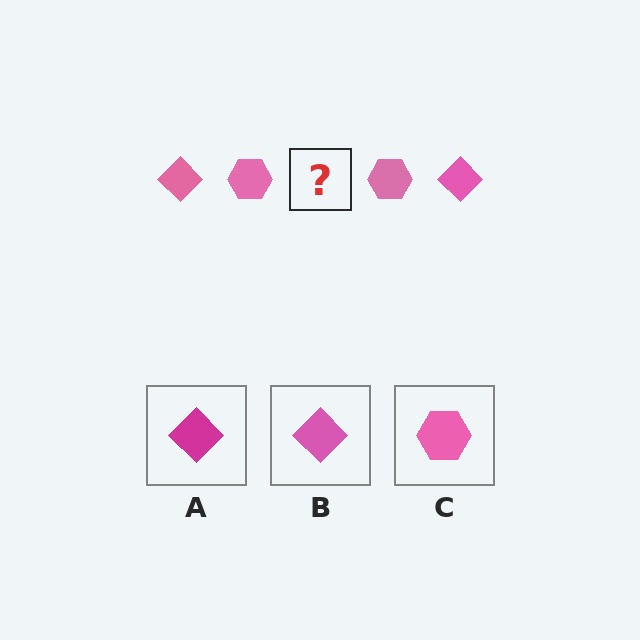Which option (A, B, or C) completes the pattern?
B.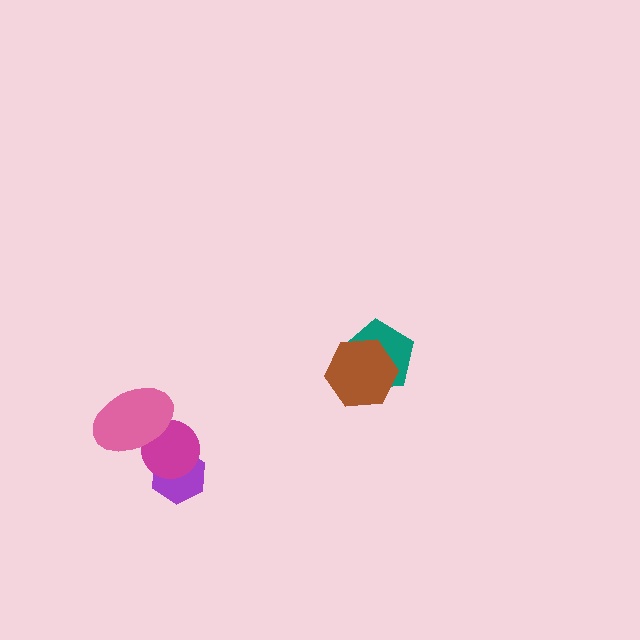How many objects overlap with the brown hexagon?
1 object overlaps with the brown hexagon.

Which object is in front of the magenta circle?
The pink ellipse is in front of the magenta circle.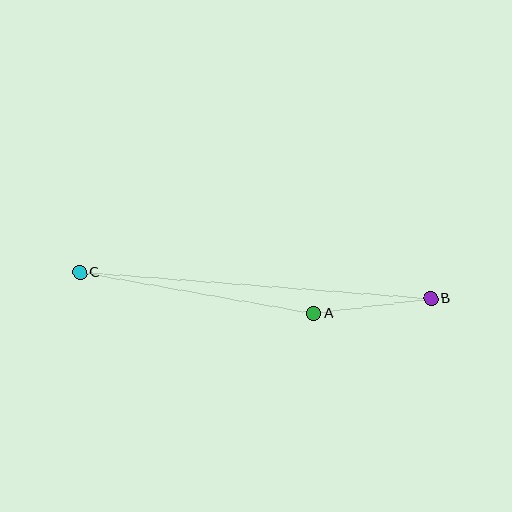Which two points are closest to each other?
Points A and B are closest to each other.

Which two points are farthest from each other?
Points B and C are farthest from each other.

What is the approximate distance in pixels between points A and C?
The distance between A and C is approximately 237 pixels.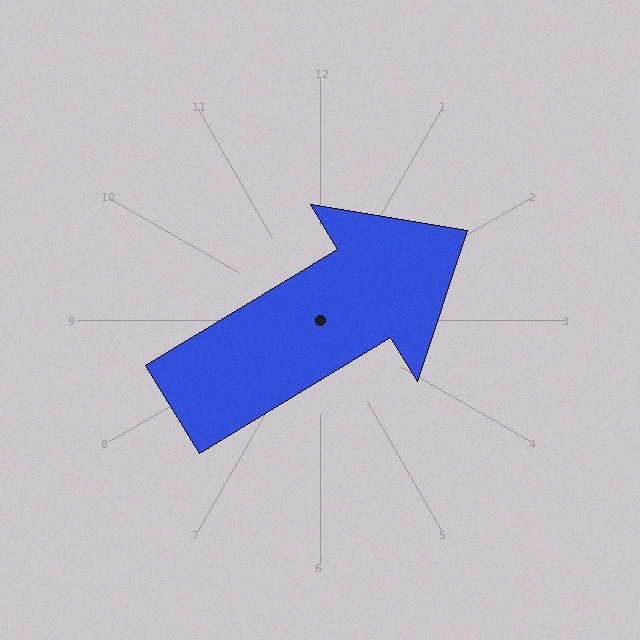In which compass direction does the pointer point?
Northeast.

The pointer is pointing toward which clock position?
Roughly 2 o'clock.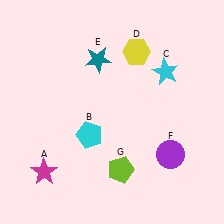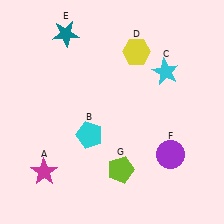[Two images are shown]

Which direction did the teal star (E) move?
The teal star (E) moved left.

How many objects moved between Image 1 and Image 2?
1 object moved between the two images.